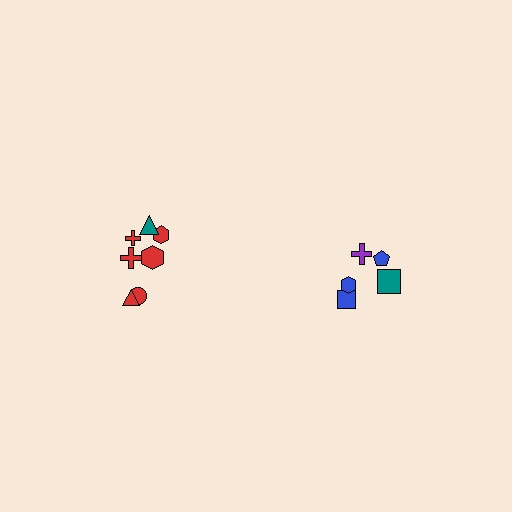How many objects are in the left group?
There are 7 objects.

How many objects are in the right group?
There are 5 objects.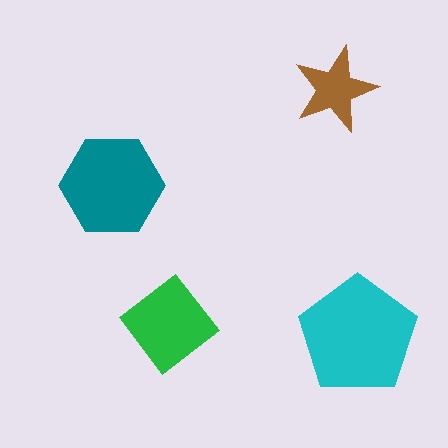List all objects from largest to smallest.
The cyan pentagon, the teal hexagon, the green diamond, the brown star.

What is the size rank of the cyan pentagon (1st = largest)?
1st.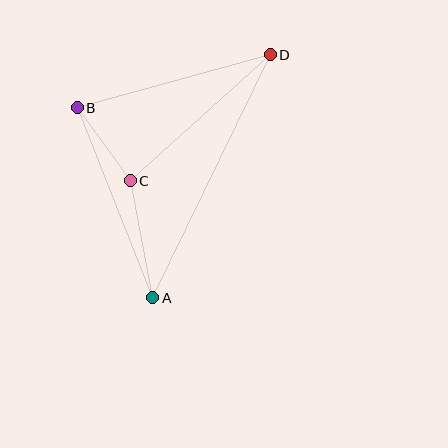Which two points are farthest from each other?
Points A and D are farthest from each other.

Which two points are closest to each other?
Points B and C are closest to each other.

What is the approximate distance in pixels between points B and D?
The distance between B and D is approximately 200 pixels.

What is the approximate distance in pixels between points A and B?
The distance between A and B is approximately 204 pixels.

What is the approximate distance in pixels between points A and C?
The distance between A and C is approximately 119 pixels.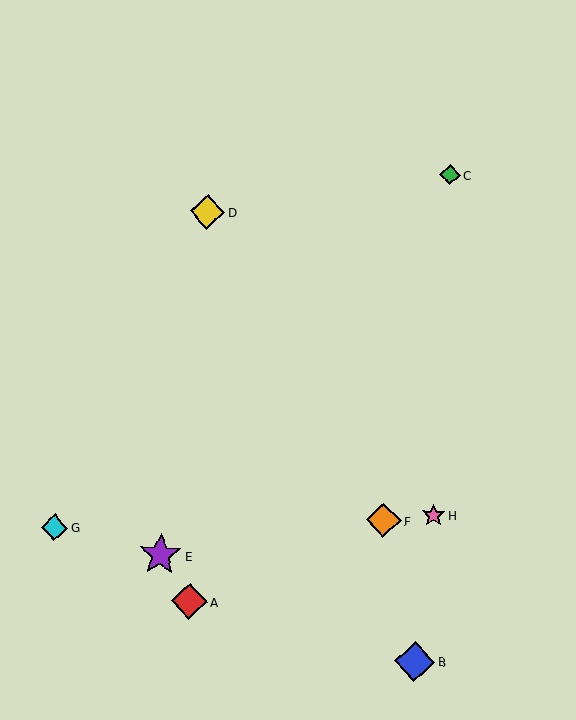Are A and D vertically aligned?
Yes, both are at x≈189.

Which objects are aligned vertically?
Objects A, D are aligned vertically.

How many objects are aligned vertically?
2 objects (A, D) are aligned vertically.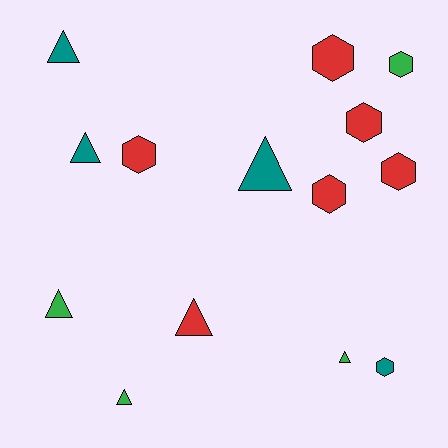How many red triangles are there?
There is 1 red triangle.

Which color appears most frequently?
Red, with 6 objects.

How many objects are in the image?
There are 14 objects.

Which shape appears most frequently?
Triangle, with 7 objects.